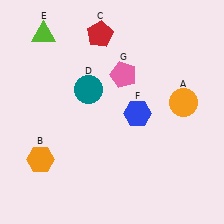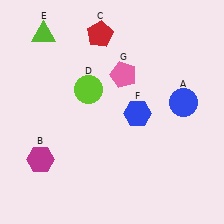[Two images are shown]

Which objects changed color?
A changed from orange to blue. B changed from orange to magenta. D changed from teal to lime.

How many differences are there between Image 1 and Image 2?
There are 3 differences between the two images.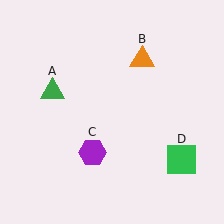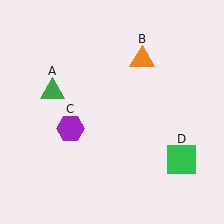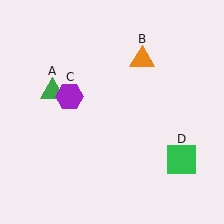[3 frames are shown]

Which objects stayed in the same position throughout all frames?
Green triangle (object A) and orange triangle (object B) and green square (object D) remained stationary.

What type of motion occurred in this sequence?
The purple hexagon (object C) rotated clockwise around the center of the scene.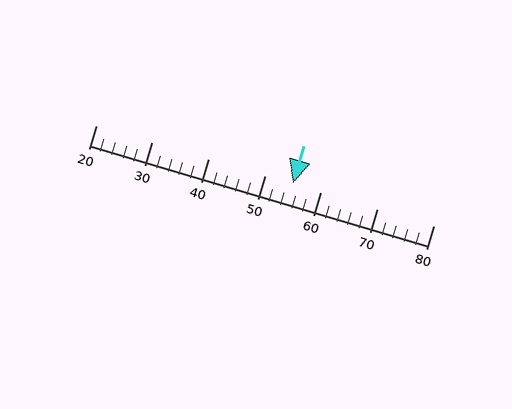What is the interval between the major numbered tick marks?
The major tick marks are spaced 10 units apart.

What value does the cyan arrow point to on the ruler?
The cyan arrow points to approximately 55.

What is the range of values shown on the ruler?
The ruler shows values from 20 to 80.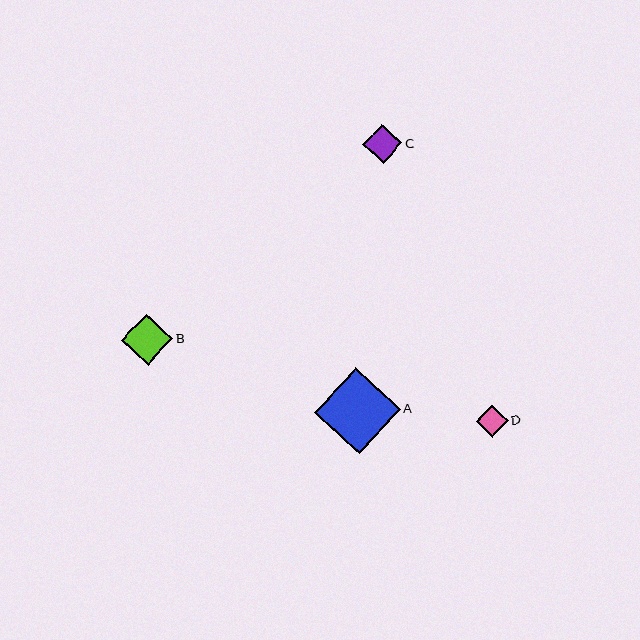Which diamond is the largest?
Diamond A is the largest with a size of approximately 86 pixels.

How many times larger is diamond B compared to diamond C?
Diamond B is approximately 1.3 times the size of diamond C.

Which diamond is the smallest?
Diamond D is the smallest with a size of approximately 32 pixels.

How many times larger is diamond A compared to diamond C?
Diamond A is approximately 2.2 times the size of diamond C.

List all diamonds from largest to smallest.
From largest to smallest: A, B, C, D.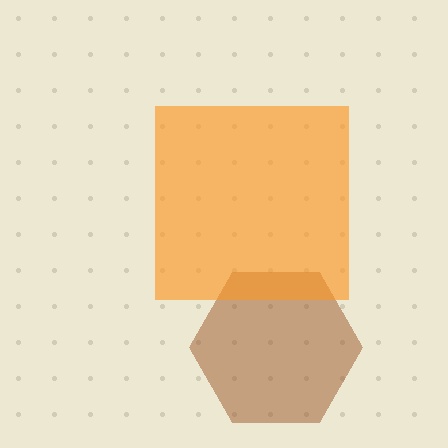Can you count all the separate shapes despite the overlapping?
Yes, there are 2 separate shapes.